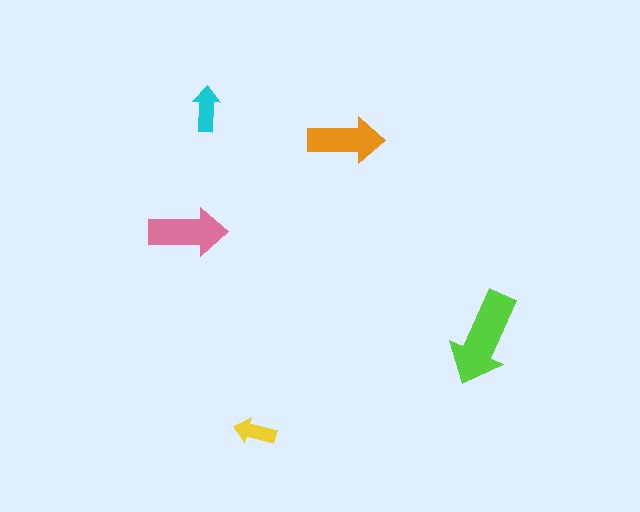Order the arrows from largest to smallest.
the lime one, the pink one, the orange one, the cyan one, the yellow one.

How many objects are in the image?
There are 5 objects in the image.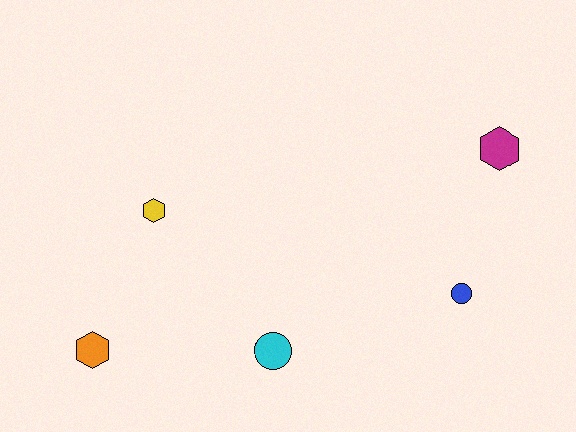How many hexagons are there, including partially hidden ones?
There are 3 hexagons.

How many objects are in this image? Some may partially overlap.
There are 5 objects.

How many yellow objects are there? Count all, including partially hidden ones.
There is 1 yellow object.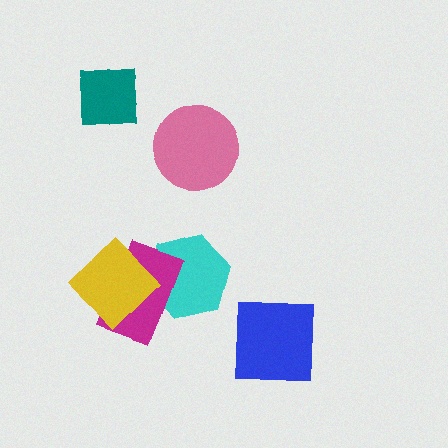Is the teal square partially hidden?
No, no other shape covers it.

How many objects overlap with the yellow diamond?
1 object overlaps with the yellow diamond.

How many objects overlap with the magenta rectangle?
2 objects overlap with the magenta rectangle.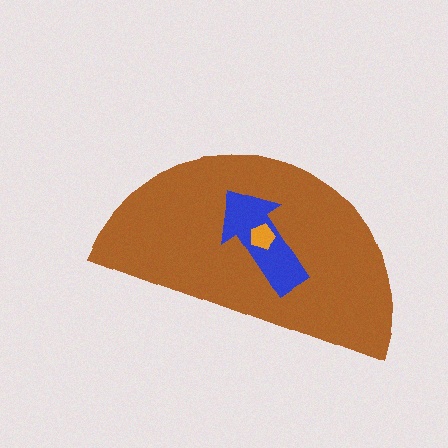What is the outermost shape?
The brown semicircle.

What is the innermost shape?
The orange pentagon.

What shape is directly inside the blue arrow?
The orange pentagon.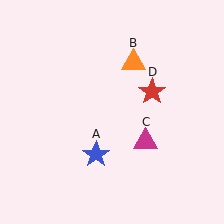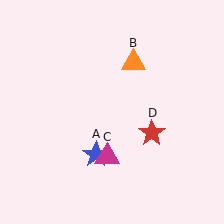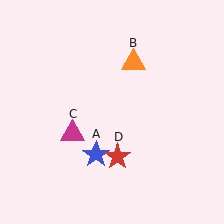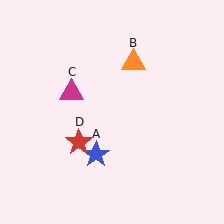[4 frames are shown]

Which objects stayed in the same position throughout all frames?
Blue star (object A) and orange triangle (object B) remained stationary.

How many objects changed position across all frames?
2 objects changed position: magenta triangle (object C), red star (object D).